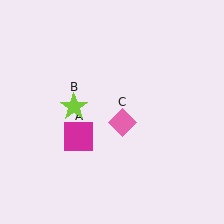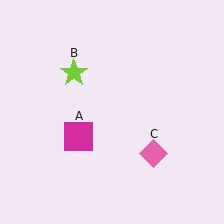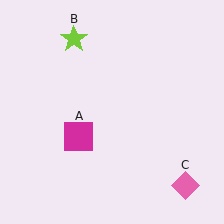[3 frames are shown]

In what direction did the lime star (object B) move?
The lime star (object B) moved up.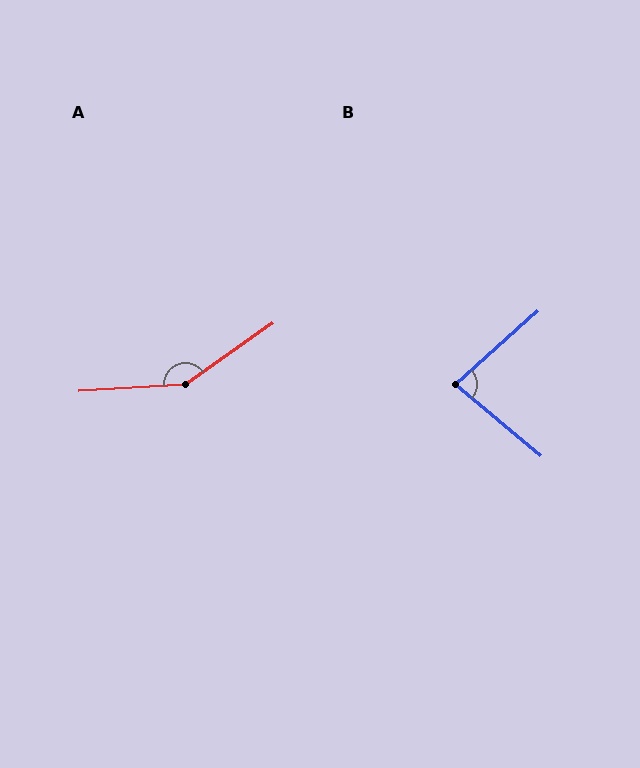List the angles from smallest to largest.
B (81°), A (148°).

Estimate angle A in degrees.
Approximately 148 degrees.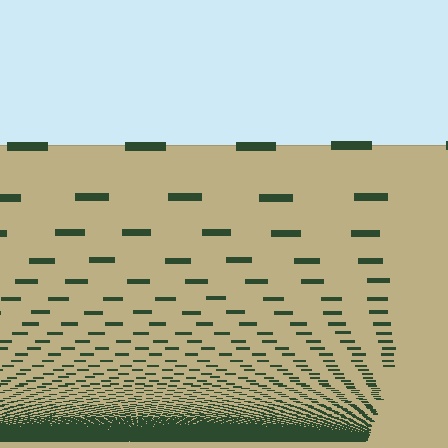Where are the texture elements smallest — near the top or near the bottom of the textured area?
Near the bottom.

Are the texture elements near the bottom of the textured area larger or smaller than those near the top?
Smaller. The gradient is inverted — elements near the bottom are smaller and denser.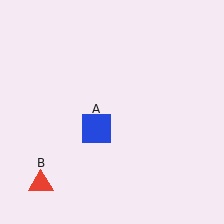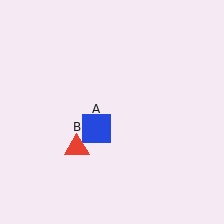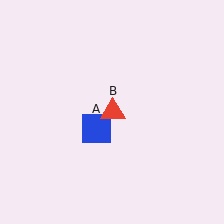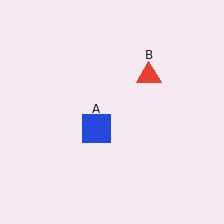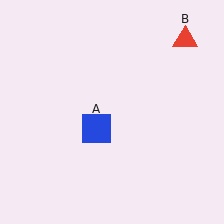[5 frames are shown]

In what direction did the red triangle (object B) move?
The red triangle (object B) moved up and to the right.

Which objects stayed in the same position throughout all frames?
Blue square (object A) remained stationary.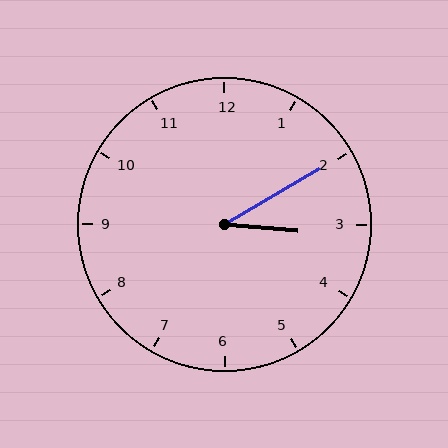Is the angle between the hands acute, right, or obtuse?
It is acute.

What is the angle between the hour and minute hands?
Approximately 35 degrees.